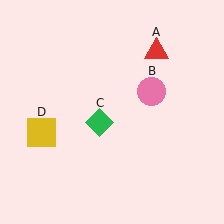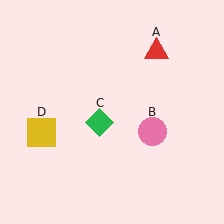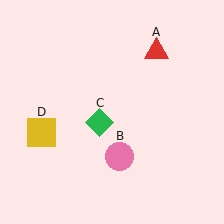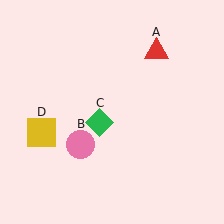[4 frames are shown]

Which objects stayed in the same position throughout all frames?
Red triangle (object A) and green diamond (object C) and yellow square (object D) remained stationary.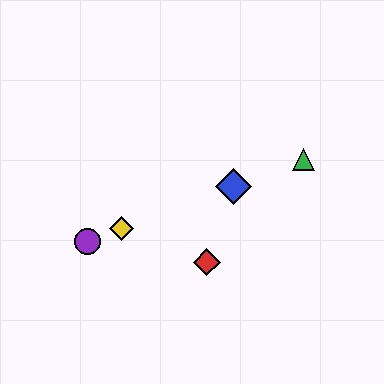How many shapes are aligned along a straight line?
4 shapes (the blue diamond, the green triangle, the yellow diamond, the purple circle) are aligned along a straight line.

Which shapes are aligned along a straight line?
The blue diamond, the green triangle, the yellow diamond, the purple circle are aligned along a straight line.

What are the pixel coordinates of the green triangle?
The green triangle is at (303, 160).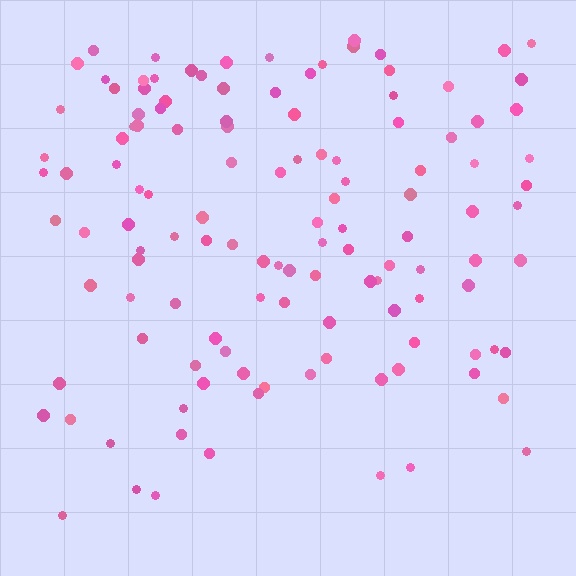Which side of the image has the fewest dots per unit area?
The bottom.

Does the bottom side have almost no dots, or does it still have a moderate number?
Still a moderate number, just noticeably fewer than the top.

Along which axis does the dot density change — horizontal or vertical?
Vertical.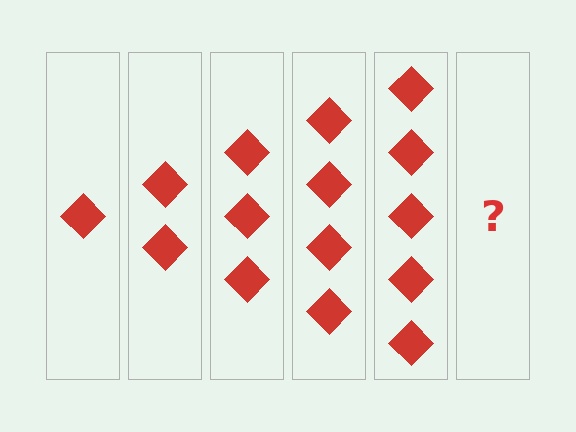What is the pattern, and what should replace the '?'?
The pattern is that each step adds one more diamond. The '?' should be 6 diamonds.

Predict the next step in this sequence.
The next step is 6 diamonds.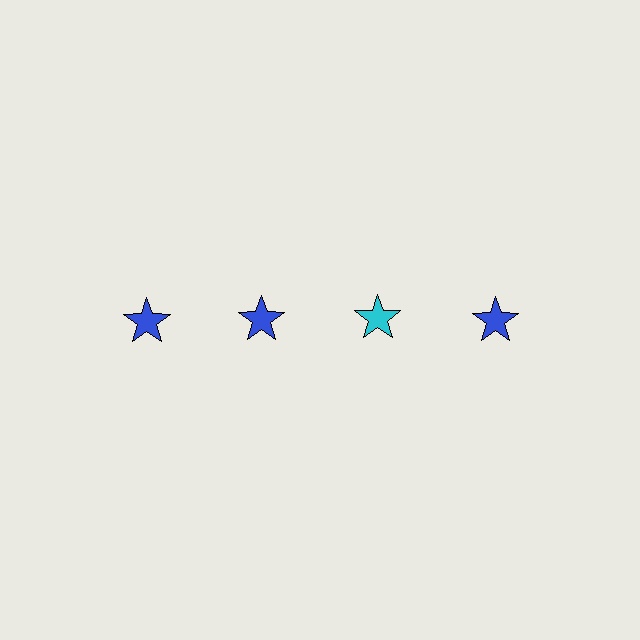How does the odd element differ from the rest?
It has a different color: cyan instead of blue.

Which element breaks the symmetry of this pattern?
The cyan star in the top row, center column breaks the symmetry. All other shapes are blue stars.